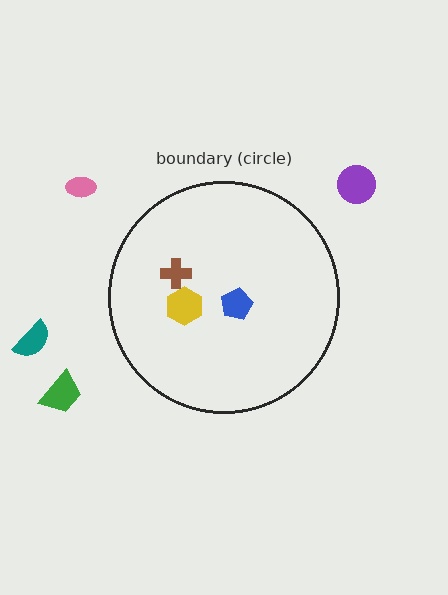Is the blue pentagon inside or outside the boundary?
Inside.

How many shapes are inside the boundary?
3 inside, 4 outside.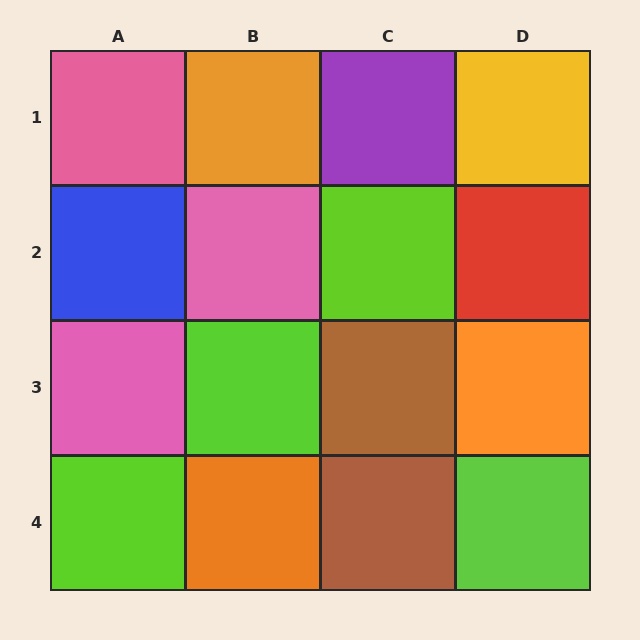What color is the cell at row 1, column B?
Orange.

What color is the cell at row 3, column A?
Pink.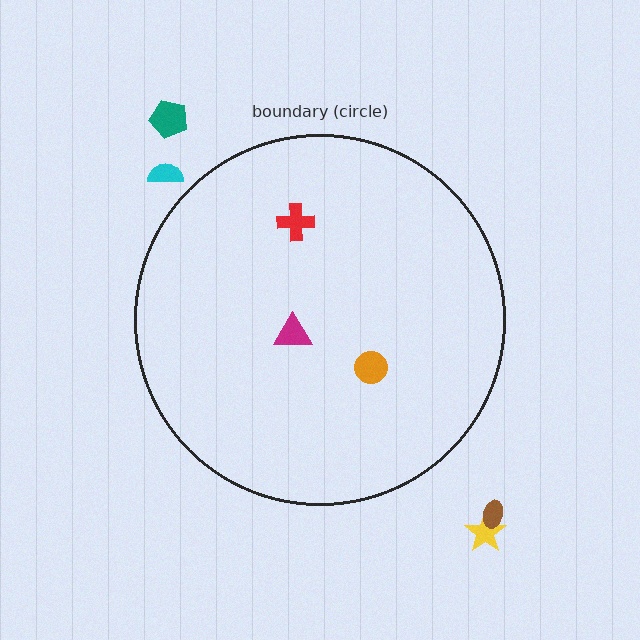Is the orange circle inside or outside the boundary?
Inside.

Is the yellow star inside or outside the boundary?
Outside.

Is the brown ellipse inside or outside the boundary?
Outside.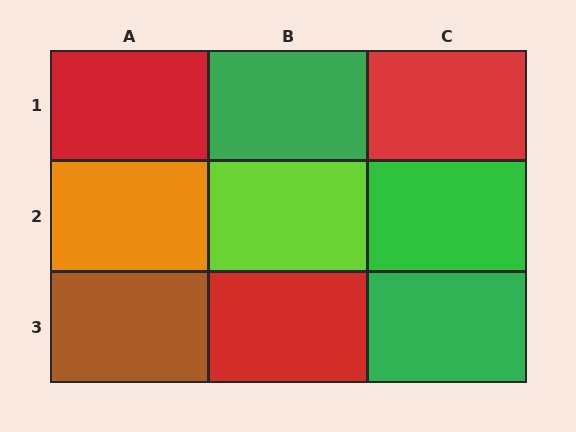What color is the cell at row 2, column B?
Lime.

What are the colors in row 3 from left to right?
Brown, red, green.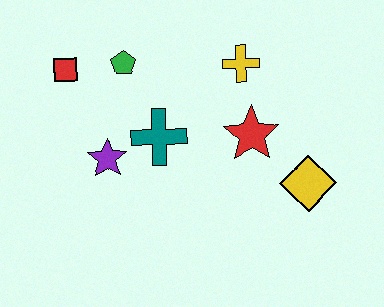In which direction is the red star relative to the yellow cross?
The red star is below the yellow cross.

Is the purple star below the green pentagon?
Yes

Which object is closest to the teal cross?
The purple star is closest to the teal cross.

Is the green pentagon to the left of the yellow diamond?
Yes